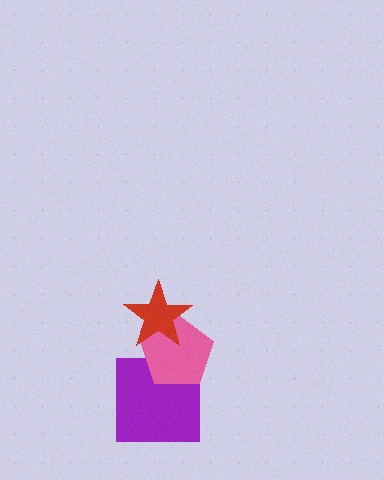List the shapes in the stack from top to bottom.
From top to bottom: the red star, the pink pentagon, the purple square.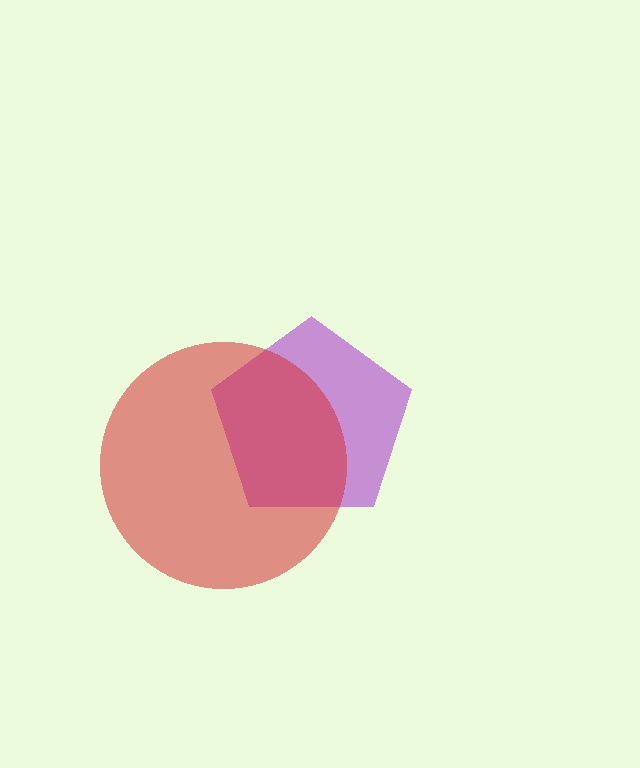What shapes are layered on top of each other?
The layered shapes are: a purple pentagon, a red circle.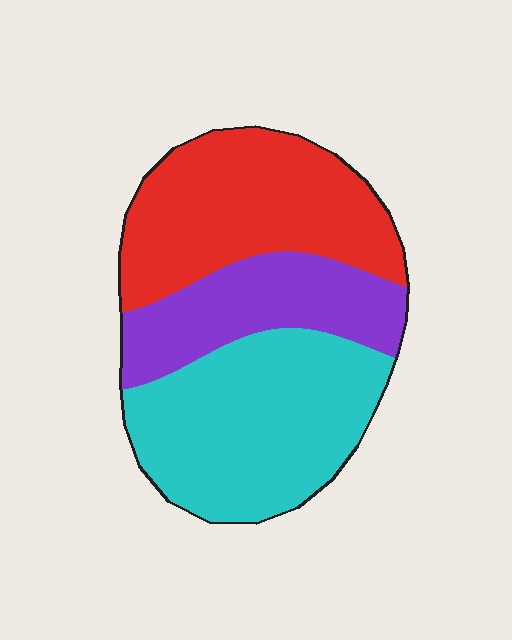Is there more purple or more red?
Red.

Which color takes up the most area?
Cyan, at roughly 40%.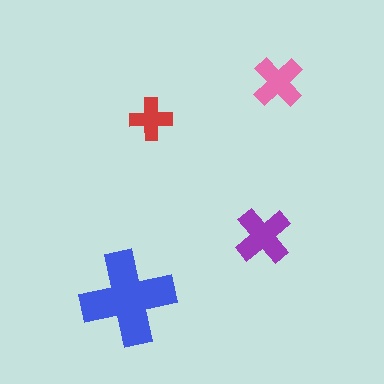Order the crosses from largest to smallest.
the blue one, the purple one, the pink one, the red one.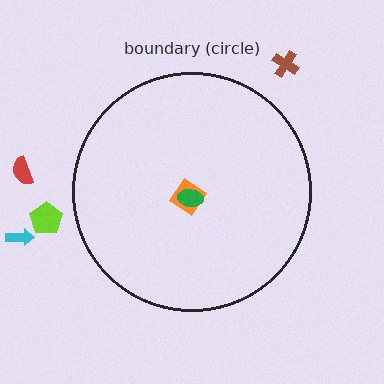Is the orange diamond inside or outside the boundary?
Inside.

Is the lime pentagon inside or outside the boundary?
Outside.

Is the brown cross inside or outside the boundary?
Outside.